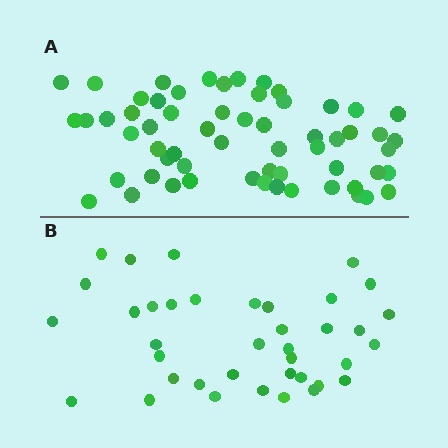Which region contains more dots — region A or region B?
Region A (the top region) has more dots.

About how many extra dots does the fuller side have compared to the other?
Region A has approximately 20 more dots than region B.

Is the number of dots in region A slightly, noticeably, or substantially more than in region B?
Region A has substantially more. The ratio is roughly 1.6 to 1.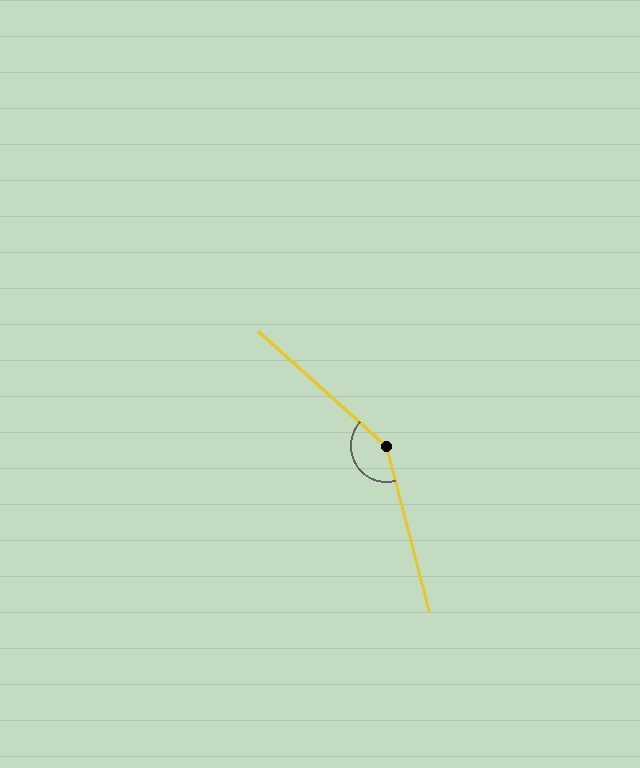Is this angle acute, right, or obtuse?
It is obtuse.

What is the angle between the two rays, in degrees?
Approximately 146 degrees.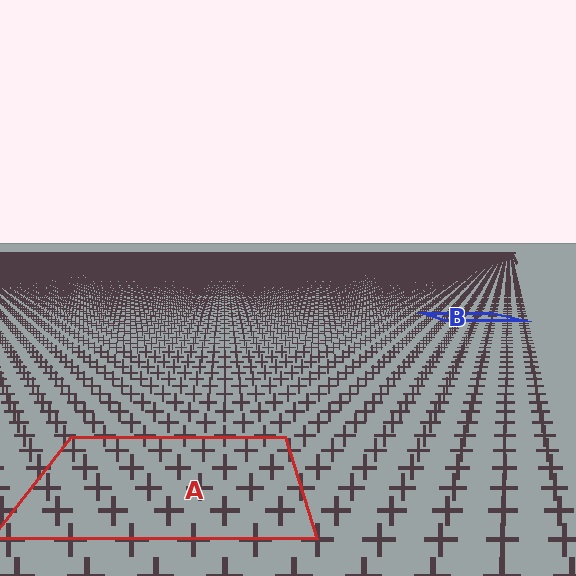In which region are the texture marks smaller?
The texture marks are smaller in region B, because it is farther away.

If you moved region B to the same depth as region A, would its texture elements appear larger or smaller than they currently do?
They would appear larger. At a closer depth, the same texture elements are projected at a bigger on-screen size.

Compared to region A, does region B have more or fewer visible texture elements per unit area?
Region B has more texture elements per unit area — they are packed more densely because it is farther away.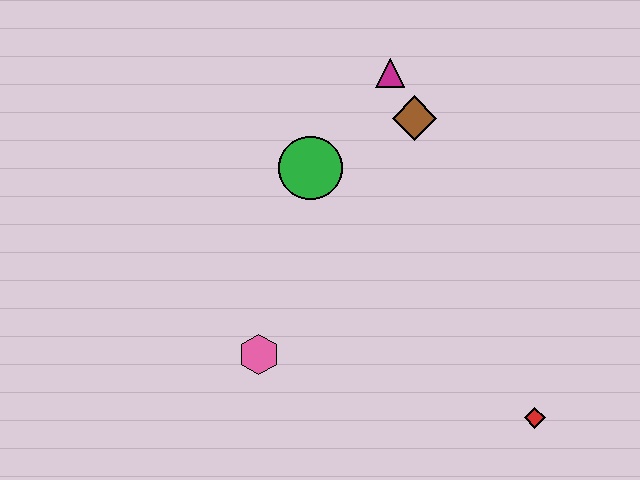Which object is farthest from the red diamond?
The magenta triangle is farthest from the red diamond.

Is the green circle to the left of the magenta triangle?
Yes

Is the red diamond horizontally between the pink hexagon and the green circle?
No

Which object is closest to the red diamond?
The pink hexagon is closest to the red diamond.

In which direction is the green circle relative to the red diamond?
The green circle is above the red diamond.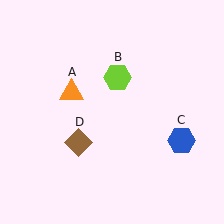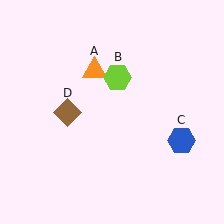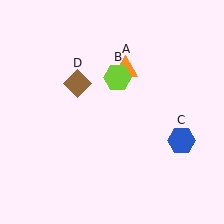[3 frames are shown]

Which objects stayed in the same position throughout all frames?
Lime hexagon (object B) and blue hexagon (object C) remained stationary.